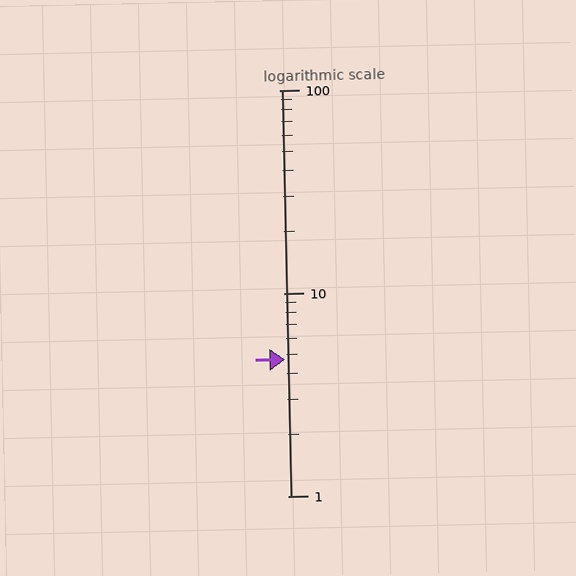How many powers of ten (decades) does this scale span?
The scale spans 2 decades, from 1 to 100.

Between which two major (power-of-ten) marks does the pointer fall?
The pointer is between 1 and 10.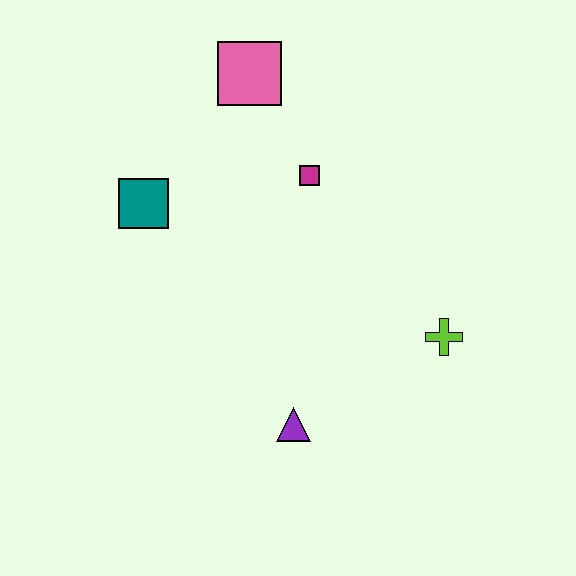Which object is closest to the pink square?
The magenta square is closest to the pink square.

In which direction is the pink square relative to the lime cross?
The pink square is above the lime cross.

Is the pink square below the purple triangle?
No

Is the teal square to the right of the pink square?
No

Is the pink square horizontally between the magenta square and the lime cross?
No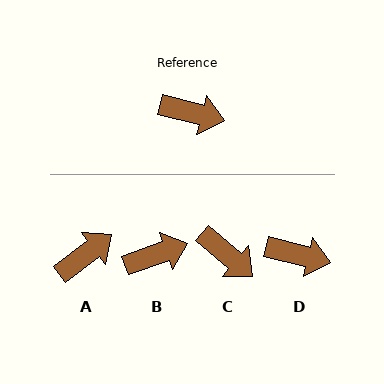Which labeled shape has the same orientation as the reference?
D.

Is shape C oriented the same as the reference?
No, it is off by about 27 degrees.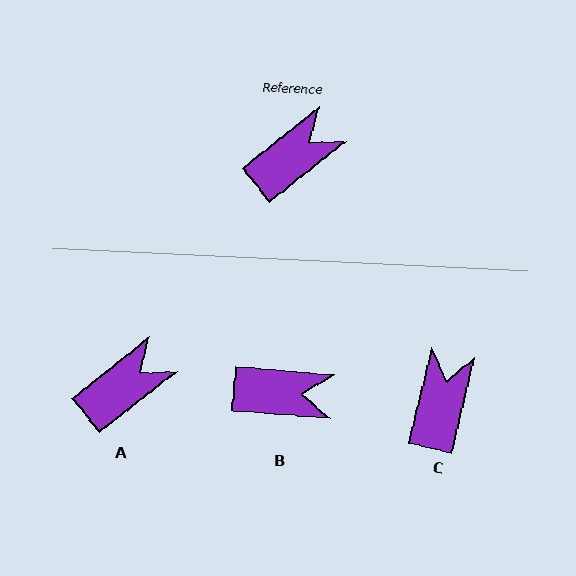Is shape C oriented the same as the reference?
No, it is off by about 38 degrees.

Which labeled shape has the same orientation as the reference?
A.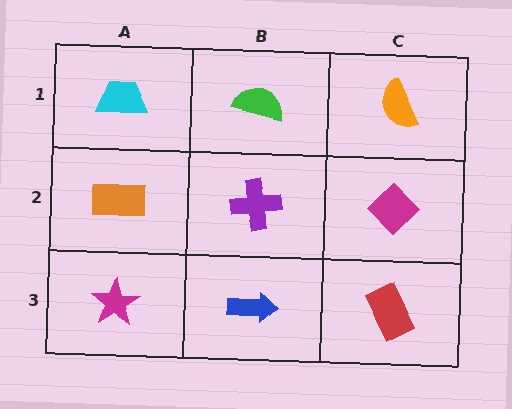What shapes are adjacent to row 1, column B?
A purple cross (row 2, column B), a cyan trapezoid (row 1, column A), an orange semicircle (row 1, column C).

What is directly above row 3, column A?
An orange rectangle.